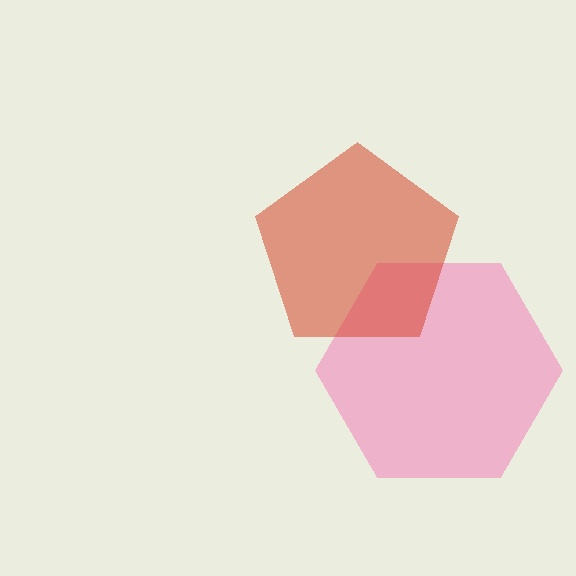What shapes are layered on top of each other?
The layered shapes are: a pink hexagon, a red pentagon.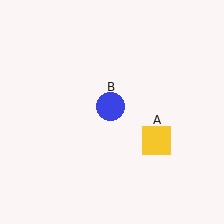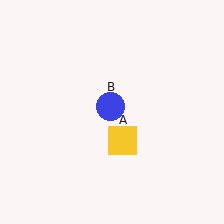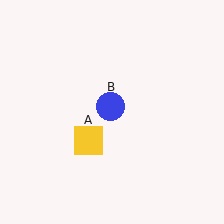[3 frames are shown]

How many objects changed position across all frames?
1 object changed position: yellow square (object A).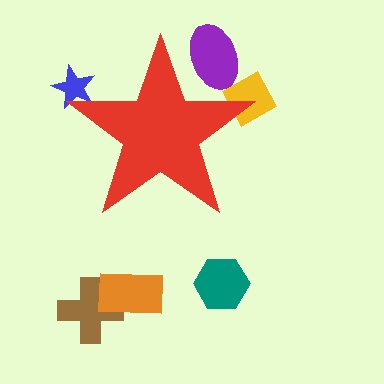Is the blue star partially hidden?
Yes, the blue star is partially hidden behind the red star.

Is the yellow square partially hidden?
Yes, the yellow square is partially hidden behind the red star.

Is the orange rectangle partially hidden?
No, the orange rectangle is fully visible.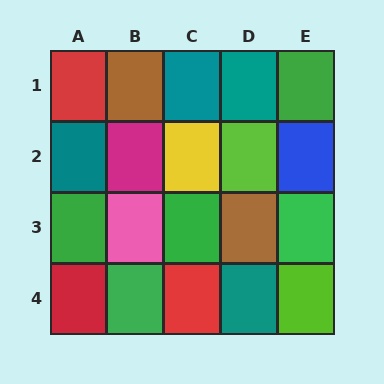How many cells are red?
3 cells are red.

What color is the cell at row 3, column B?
Pink.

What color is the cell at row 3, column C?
Green.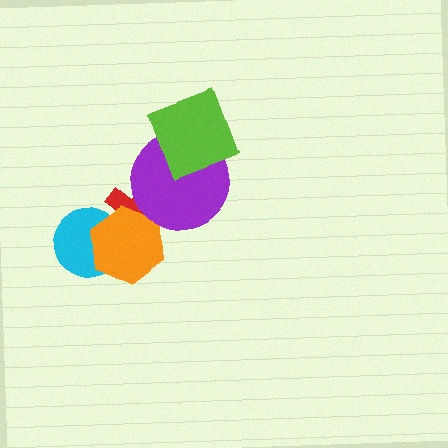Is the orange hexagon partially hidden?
No, no other shape covers it.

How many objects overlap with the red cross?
3 objects overlap with the red cross.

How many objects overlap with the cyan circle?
2 objects overlap with the cyan circle.